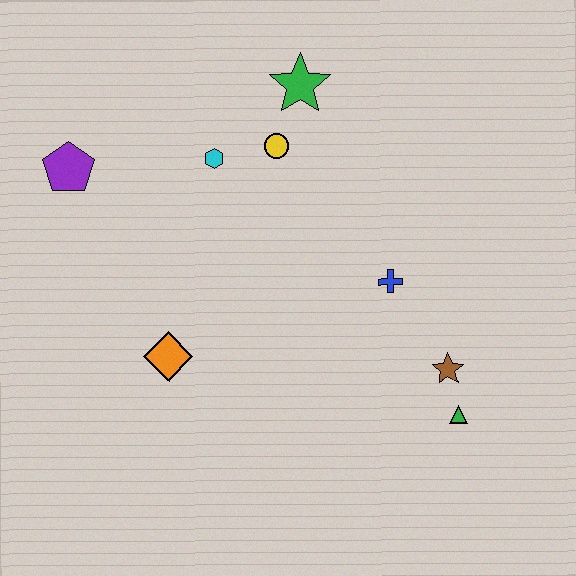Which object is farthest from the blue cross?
The purple pentagon is farthest from the blue cross.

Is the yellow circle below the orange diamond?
No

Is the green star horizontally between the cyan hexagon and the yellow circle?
No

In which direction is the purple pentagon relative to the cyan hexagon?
The purple pentagon is to the left of the cyan hexagon.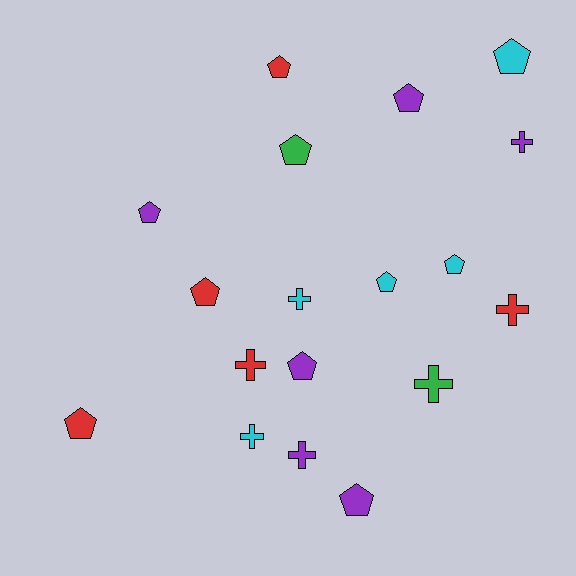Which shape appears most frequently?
Pentagon, with 11 objects.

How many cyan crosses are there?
There are 2 cyan crosses.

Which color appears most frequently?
Purple, with 6 objects.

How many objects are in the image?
There are 18 objects.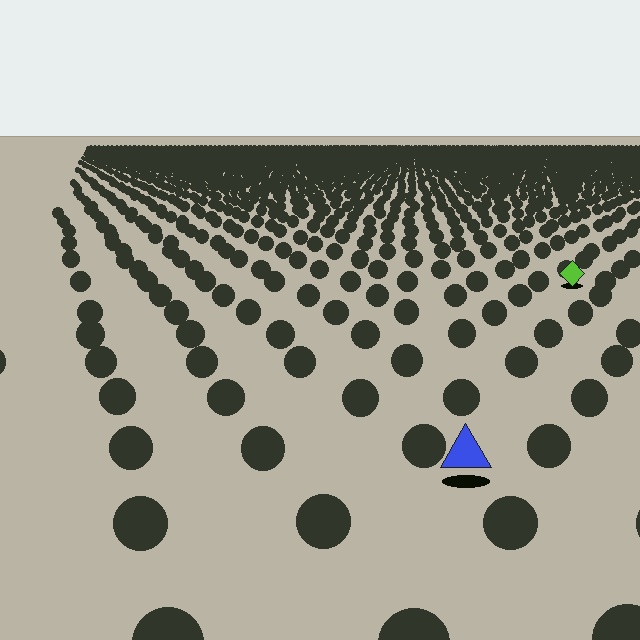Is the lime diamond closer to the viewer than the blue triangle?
No. The blue triangle is closer — you can tell from the texture gradient: the ground texture is coarser near it.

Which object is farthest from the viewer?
The lime diamond is farthest from the viewer. It appears smaller and the ground texture around it is denser.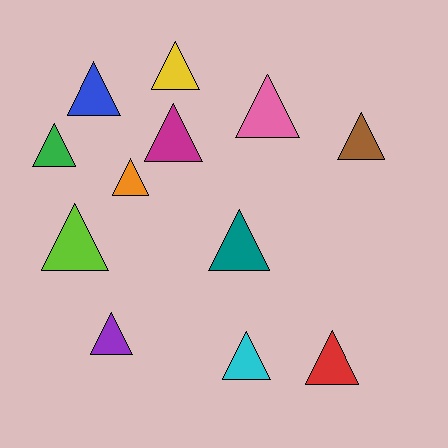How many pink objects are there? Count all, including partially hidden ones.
There is 1 pink object.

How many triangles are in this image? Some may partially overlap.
There are 12 triangles.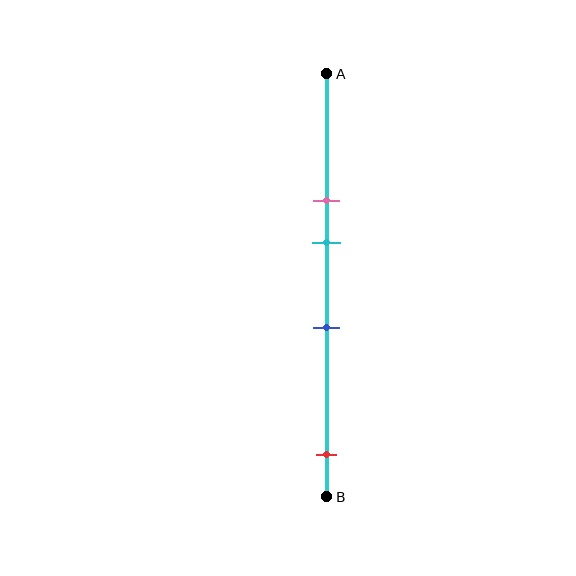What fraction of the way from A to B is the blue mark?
The blue mark is approximately 60% (0.6) of the way from A to B.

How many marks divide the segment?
There are 4 marks dividing the segment.